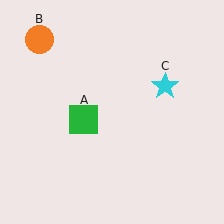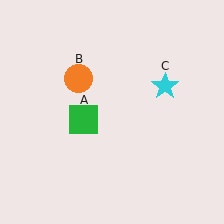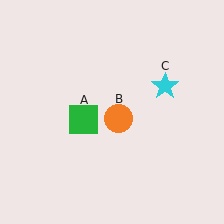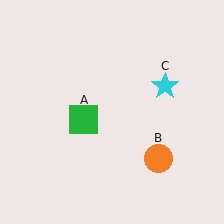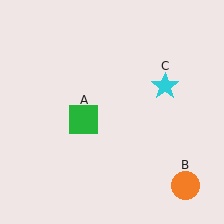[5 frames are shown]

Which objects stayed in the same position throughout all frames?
Green square (object A) and cyan star (object C) remained stationary.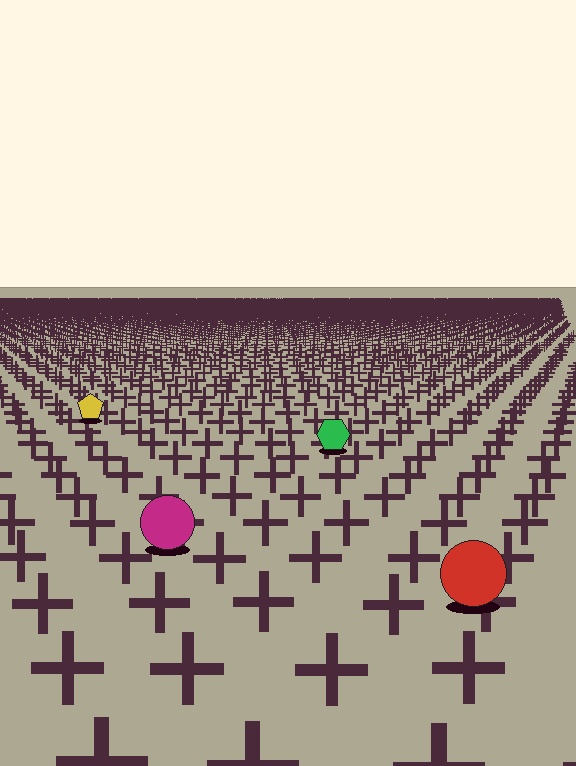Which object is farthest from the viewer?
The yellow pentagon is farthest from the viewer. It appears smaller and the ground texture around it is denser.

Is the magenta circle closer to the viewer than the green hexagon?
Yes. The magenta circle is closer — you can tell from the texture gradient: the ground texture is coarser near it.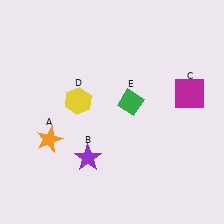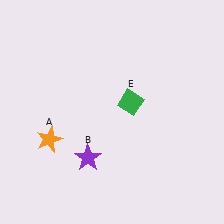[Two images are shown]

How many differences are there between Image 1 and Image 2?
There are 2 differences between the two images.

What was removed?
The magenta square (C), the yellow hexagon (D) were removed in Image 2.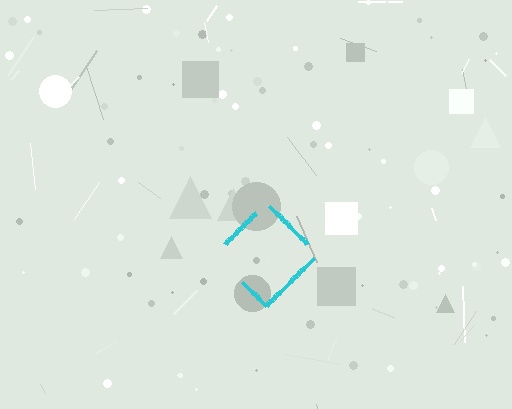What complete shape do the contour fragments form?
The contour fragments form a diamond.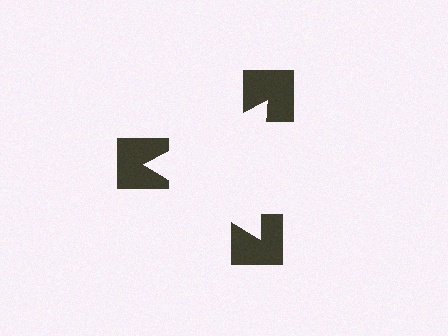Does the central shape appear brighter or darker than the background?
It typically appears slightly brighter than the background, even though no actual brightness change is drawn.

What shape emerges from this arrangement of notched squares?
An illusory triangle — its edges are inferred from the aligned wedge cuts in the notched squares, not physically drawn.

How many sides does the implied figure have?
3 sides.